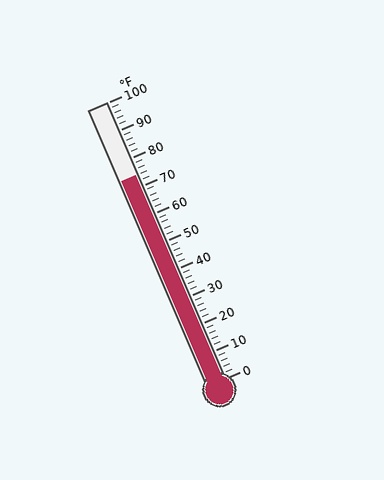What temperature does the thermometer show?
The thermometer shows approximately 74°F.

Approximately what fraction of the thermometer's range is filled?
The thermometer is filled to approximately 75% of its range.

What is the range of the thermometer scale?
The thermometer scale ranges from 0°F to 100°F.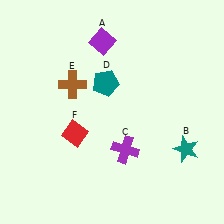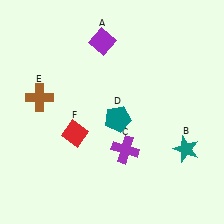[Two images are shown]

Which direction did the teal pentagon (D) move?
The teal pentagon (D) moved down.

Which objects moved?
The objects that moved are: the teal pentagon (D), the brown cross (E).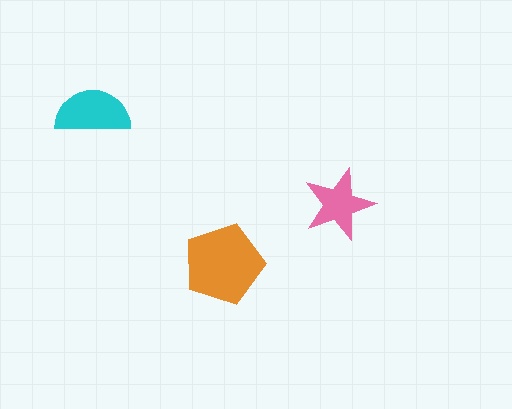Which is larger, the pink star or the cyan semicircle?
The cyan semicircle.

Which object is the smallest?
The pink star.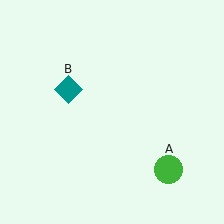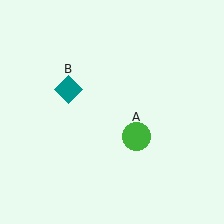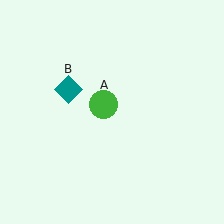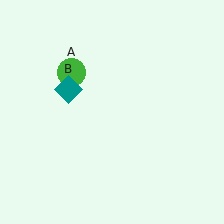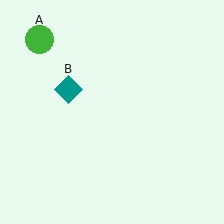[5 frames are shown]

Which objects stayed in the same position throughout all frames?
Teal diamond (object B) remained stationary.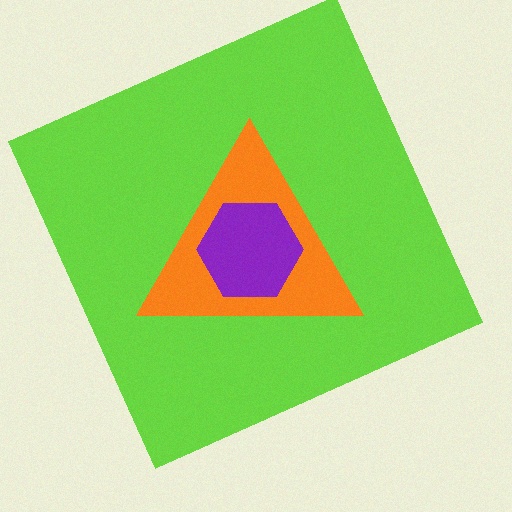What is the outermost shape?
The lime square.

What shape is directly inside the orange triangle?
The purple hexagon.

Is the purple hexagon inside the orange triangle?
Yes.